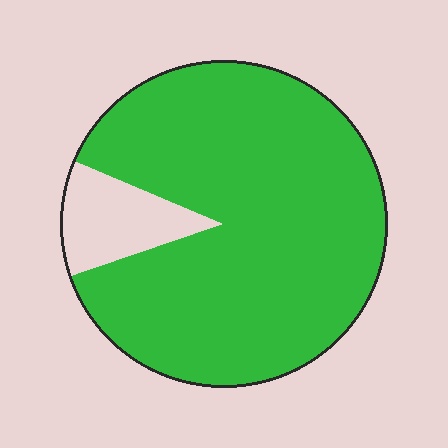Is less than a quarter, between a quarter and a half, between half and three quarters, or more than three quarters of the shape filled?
More than three quarters.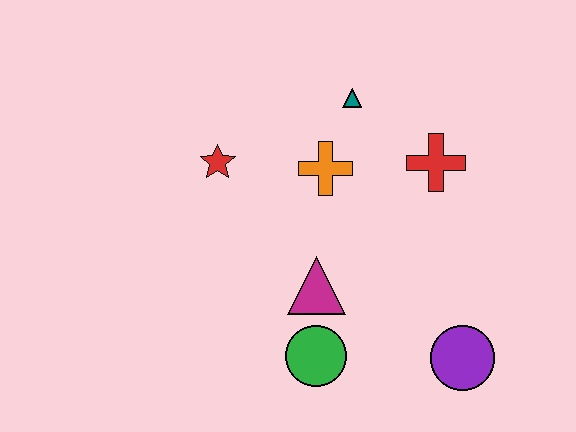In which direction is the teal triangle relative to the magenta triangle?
The teal triangle is above the magenta triangle.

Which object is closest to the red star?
The orange cross is closest to the red star.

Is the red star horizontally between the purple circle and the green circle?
No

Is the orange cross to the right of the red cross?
No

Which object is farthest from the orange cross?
The purple circle is farthest from the orange cross.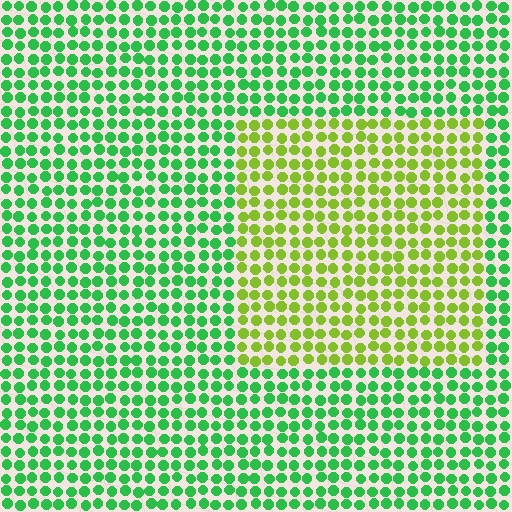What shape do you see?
I see a rectangle.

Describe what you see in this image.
The image is filled with small green elements in a uniform arrangement. A rectangle-shaped region is visible where the elements are tinted to a slightly different hue, forming a subtle color boundary.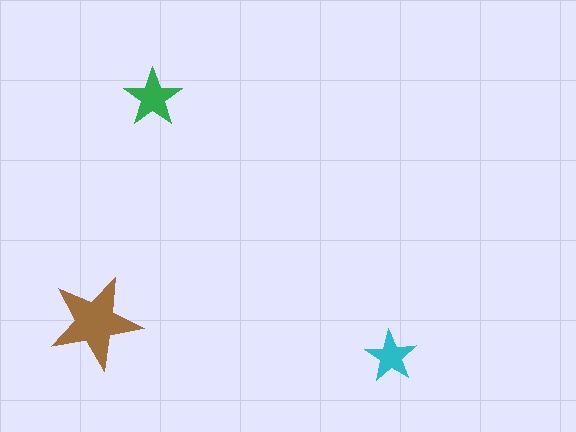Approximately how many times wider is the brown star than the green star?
About 1.5 times wider.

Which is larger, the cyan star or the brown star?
The brown one.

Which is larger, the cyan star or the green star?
The green one.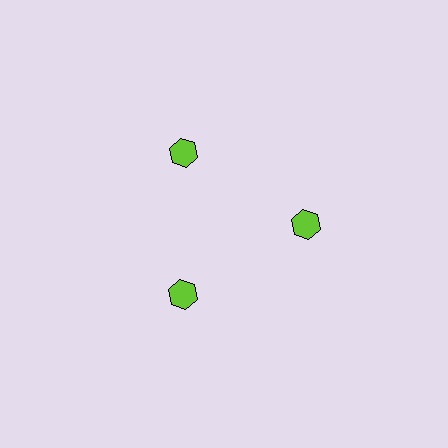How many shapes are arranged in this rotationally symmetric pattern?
There are 3 shapes, arranged in 3 groups of 1.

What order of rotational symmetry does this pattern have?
This pattern has 3-fold rotational symmetry.